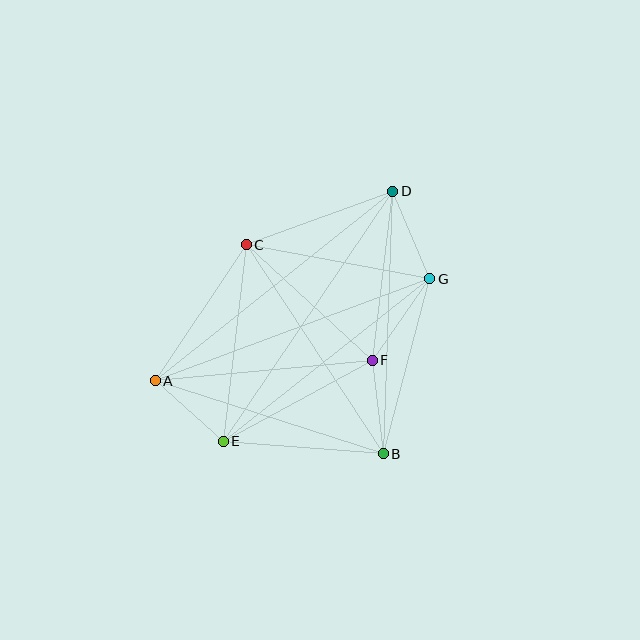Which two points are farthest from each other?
Points A and D are farthest from each other.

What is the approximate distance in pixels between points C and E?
The distance between C and E is approximately 198 pixels.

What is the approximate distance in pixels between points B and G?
The distance between B and G is approximately 181 pixels.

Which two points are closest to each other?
Points A and E are closest to each other.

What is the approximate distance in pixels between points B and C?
The distance between B and C is approximately 250 pixels.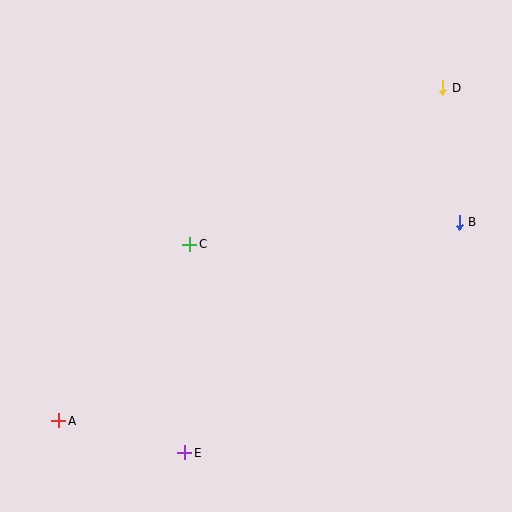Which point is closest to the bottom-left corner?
Point A is closest to the bottom-left corner.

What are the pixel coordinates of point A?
Point A is at (59, 421).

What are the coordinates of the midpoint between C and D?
The midpoint between C and D is at (316, 166).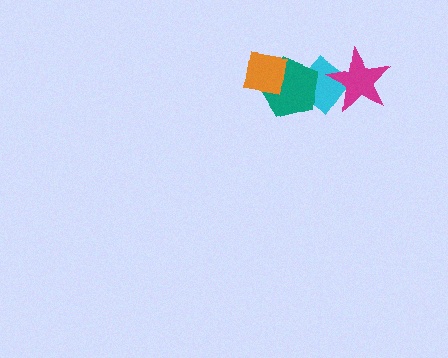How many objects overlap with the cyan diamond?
2 objects overlap with the cyan diamond.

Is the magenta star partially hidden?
No, no other shape covers it.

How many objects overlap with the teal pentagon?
2 objects overlap with the teal pentagon.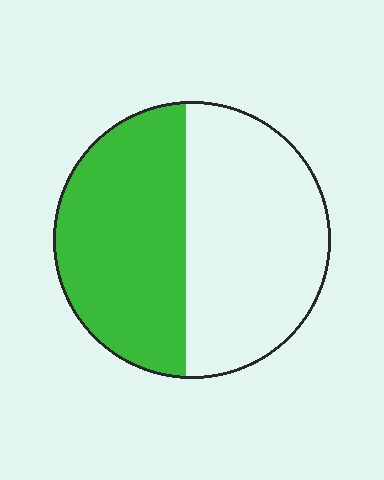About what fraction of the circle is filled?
About one half (1/2).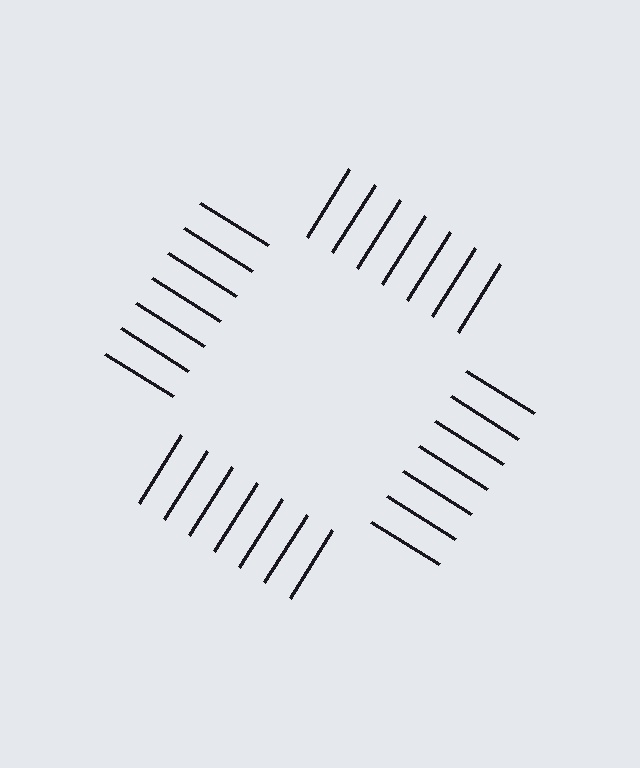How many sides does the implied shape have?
4 sides — the line-ends trace a square.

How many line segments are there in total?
28 — 7 along each of the 4 edges.